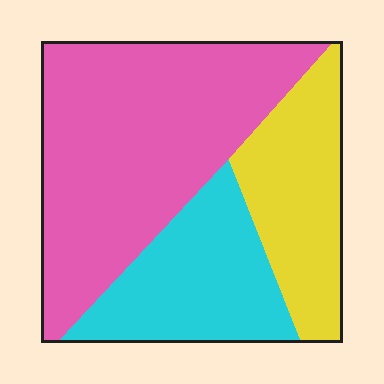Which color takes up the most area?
Pink, at roughly 50%.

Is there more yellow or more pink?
Pink.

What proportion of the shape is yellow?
Yellow covers about 25% of the shape.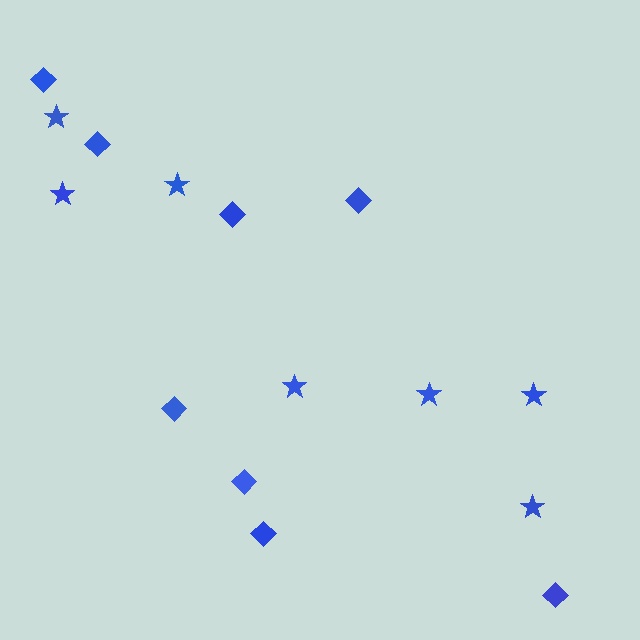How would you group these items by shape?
There are 2 groups: one group of diamonds (8) and one group of stars (7).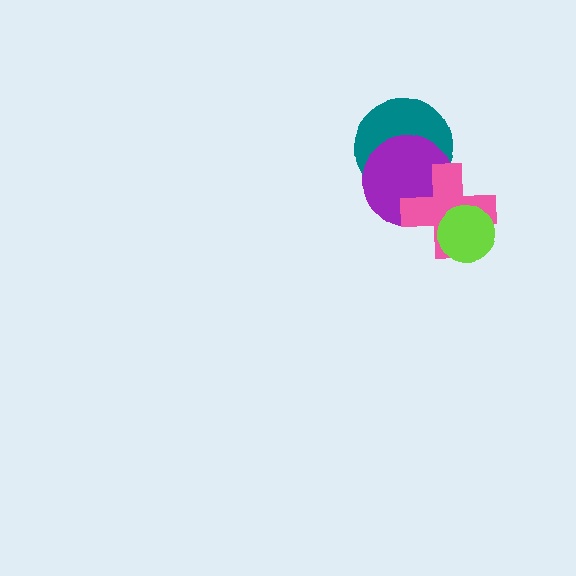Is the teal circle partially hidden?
Yes, it is partially covered by another shape.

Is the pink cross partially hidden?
Yes, it is partially covered by another shape.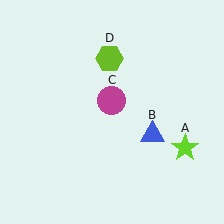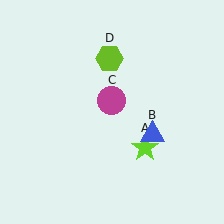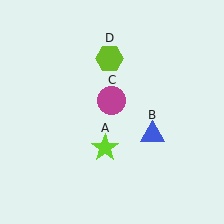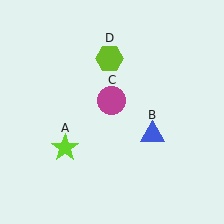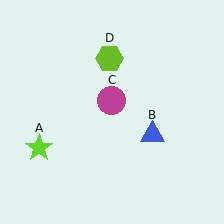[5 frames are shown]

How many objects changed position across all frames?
1 object changed position: lime star (object A).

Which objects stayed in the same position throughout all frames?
Blue triangle (object B) and magenta circle (object C) and lime hexagon (object D) remained stationary.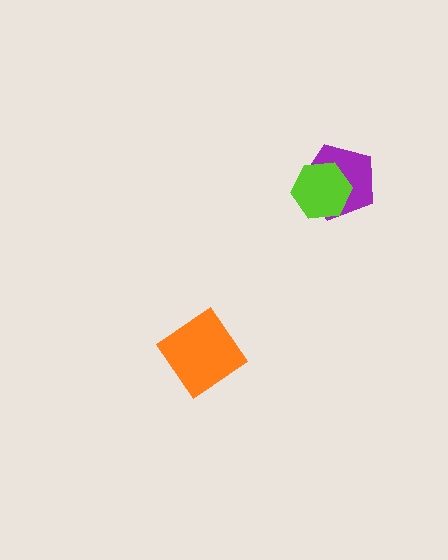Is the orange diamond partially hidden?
No, no other shape covers it.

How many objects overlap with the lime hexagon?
1 object overlaps with the lime hexagon.